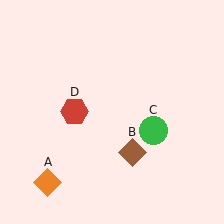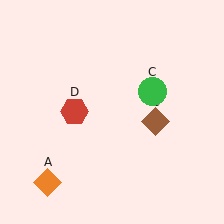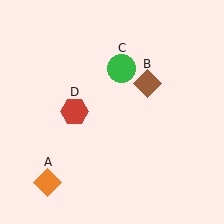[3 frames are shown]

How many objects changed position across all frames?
2 objects changed position: brown diamond (object B), green circle (object C).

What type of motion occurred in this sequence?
The brown diamond (object B), green circle (object C) rotated counterclockwise around the center of the scene.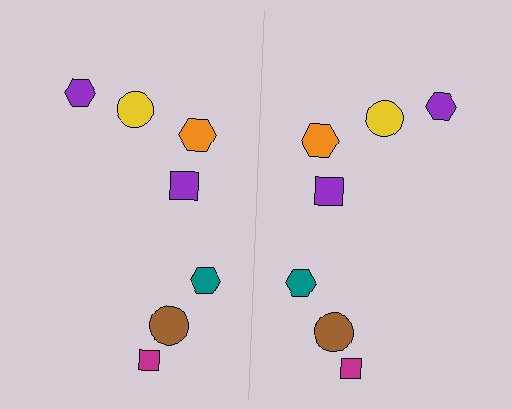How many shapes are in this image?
There are 14 shapes in this image.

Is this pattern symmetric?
Yes, this pattern has bilateral (reflection) symmetry.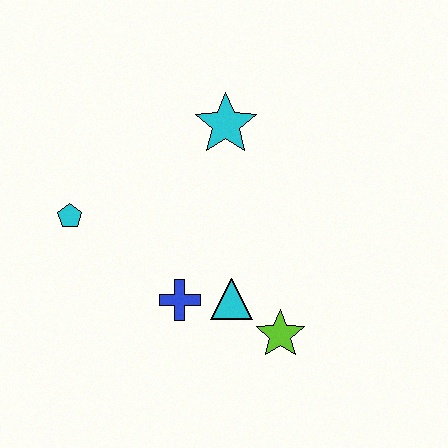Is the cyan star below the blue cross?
No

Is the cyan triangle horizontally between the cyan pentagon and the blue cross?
No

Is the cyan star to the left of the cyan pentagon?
No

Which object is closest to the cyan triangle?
The blue cross is closest to the cyan triangle.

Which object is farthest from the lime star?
The cyan pentagon is farthest from the lime star.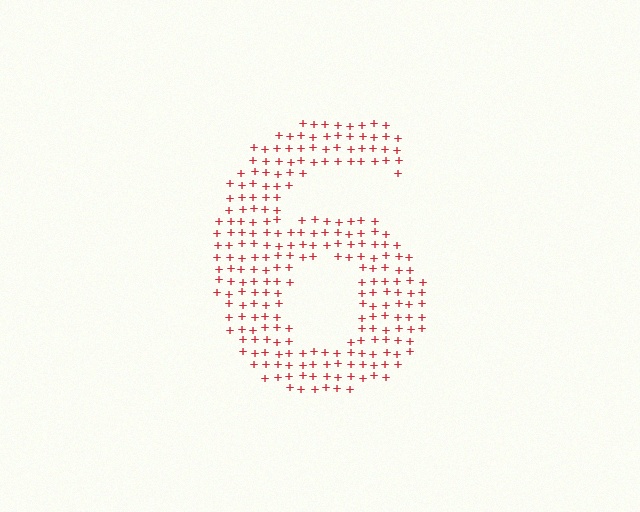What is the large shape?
The large shape is the digit 6.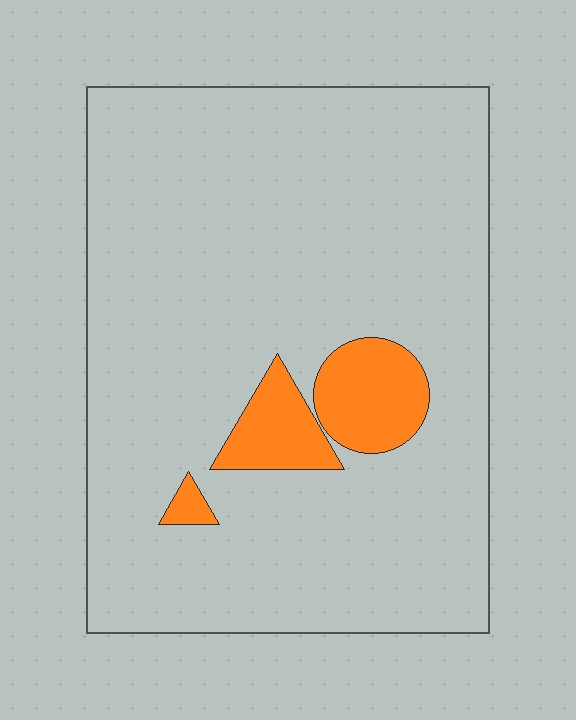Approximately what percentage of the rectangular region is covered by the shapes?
Approximately 10%.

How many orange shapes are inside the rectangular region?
3.